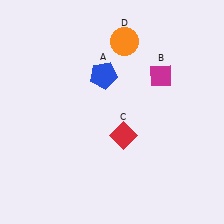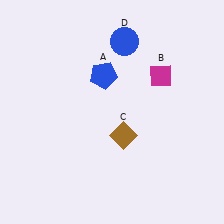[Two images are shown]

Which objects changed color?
C changed from red to brown. D changed from orange to blue.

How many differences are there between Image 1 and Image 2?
There are 2 differences between the two images.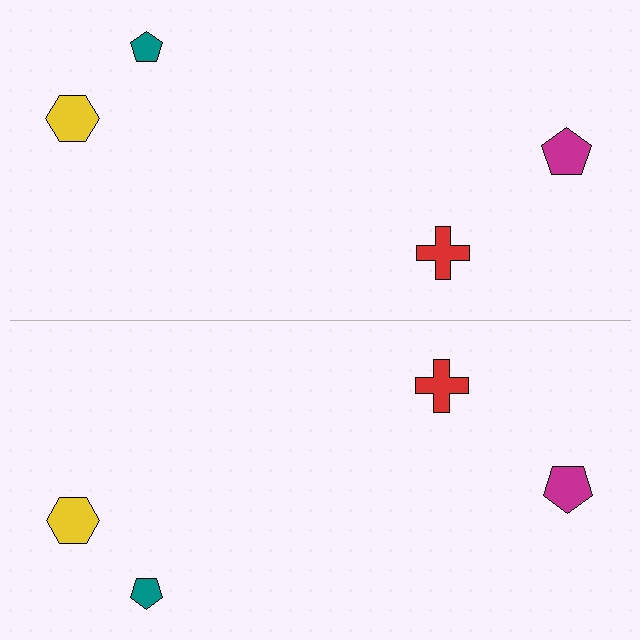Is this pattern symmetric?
Yes, this pattern has bilateral (reflection) symmetry.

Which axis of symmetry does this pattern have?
The pattern has a horizontal axis of symmetry running through the center of the image.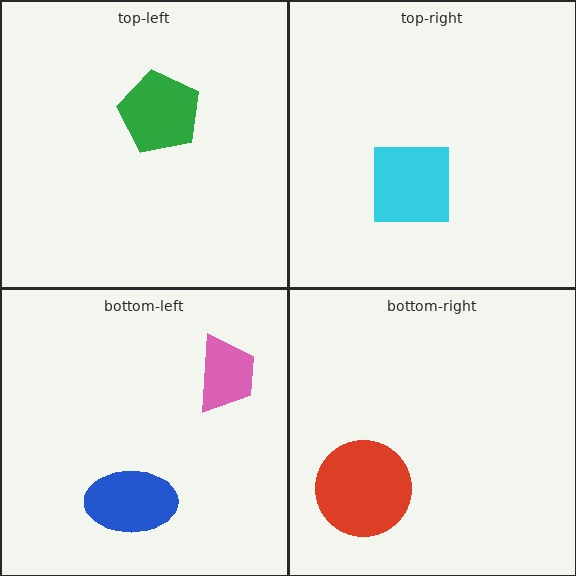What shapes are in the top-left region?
The green pentagon.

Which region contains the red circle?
The bottom-right region.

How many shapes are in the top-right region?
1.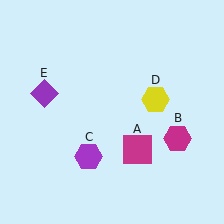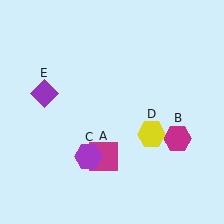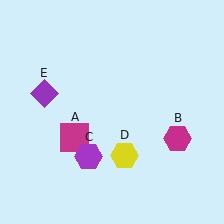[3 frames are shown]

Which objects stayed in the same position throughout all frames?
Magenta hexagon (object B) and purple hexagon (object C) and purple diamond (object E) remained stationary.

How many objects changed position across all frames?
2 objects changed position: magenta square (object A), yellow hexagon (object D).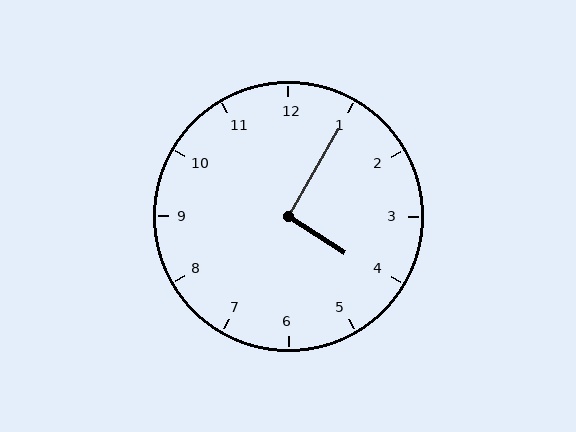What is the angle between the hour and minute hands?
Approximately 92 degrees.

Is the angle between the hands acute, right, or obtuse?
It is right.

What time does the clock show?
4:05.